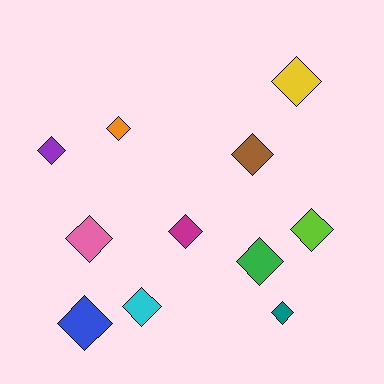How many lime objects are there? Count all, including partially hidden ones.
There is 1 lime object.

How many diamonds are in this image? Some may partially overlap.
There are 11 diamonds.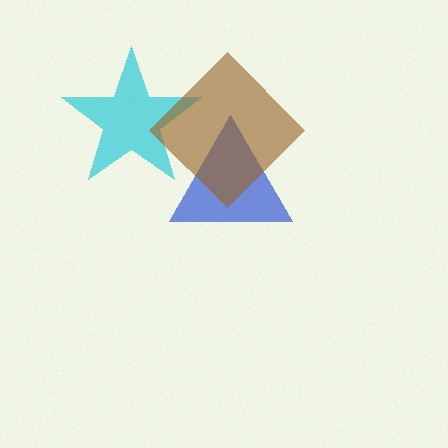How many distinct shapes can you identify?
There are 3 distinct shapes: a cyan star, a blue triangle, a brown diamond.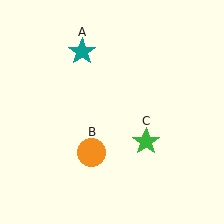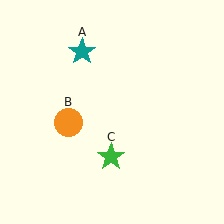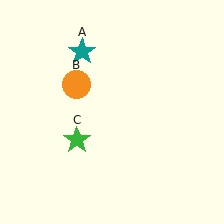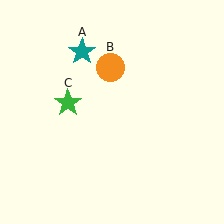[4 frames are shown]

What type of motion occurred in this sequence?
The orange circle (object B), green star (object C) rotated clockwise around the center of the scene.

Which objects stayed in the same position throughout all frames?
Teal star (object A) remained stationary.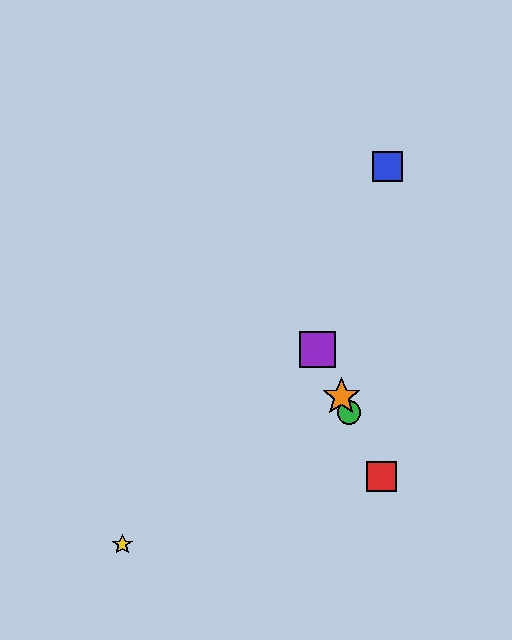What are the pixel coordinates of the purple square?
The purple square is at (317, 349).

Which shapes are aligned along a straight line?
The red square, the green circle, the purple square, the orange star are aligned along a straight line.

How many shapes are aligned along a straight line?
4 shapes (the red square, the green circle, the purple square, the orange star) are aligned along a straight line.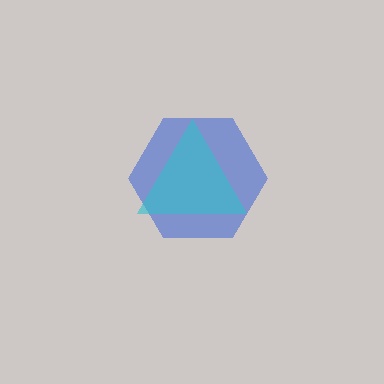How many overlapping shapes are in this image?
There are 2 overlapping shapes in the image.